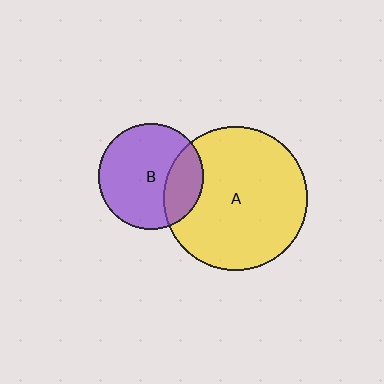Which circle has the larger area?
Circle A (yellow).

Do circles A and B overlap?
Yes.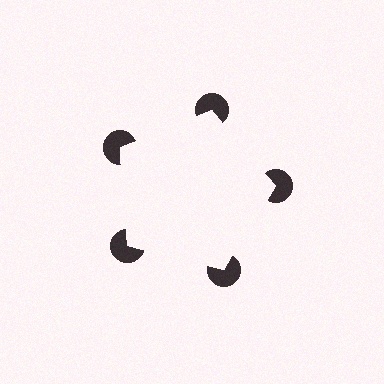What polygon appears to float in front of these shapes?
An illusory pentagon — its edges are inferred from the aligned wedge cuts in the pac-man discs, not physically drawn.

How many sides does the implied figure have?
5 sides.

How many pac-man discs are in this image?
There are 5 — one at each vertex of the illusory pentagon.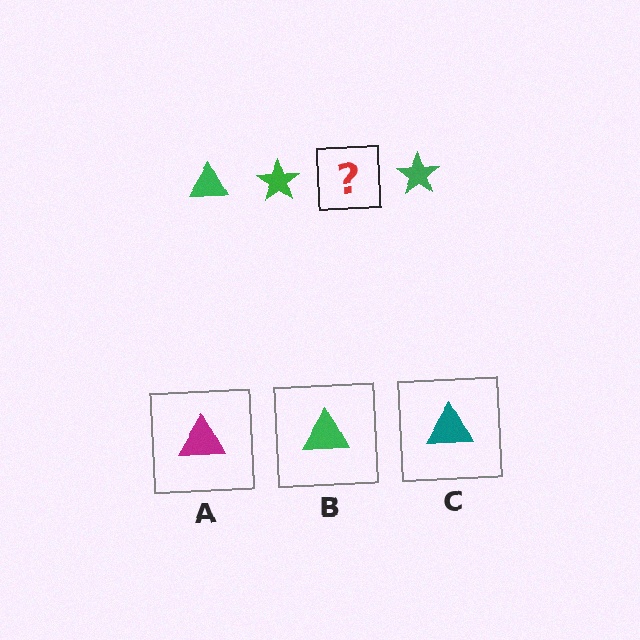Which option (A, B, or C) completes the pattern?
B.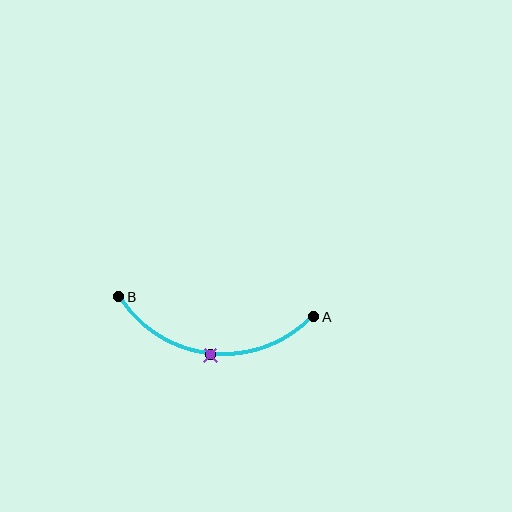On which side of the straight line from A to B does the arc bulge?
The arc bulges below the straight line connecting A and B.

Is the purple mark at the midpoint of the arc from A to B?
Yes. The purple mark lies on the arc at equal arc-length from both A and B — it is the arc midpoint.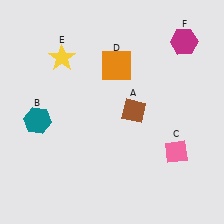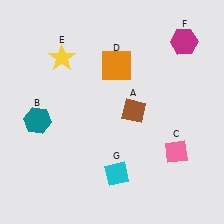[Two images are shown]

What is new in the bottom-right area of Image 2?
A cyan diamond (G) was added in the bottom-right area of Image 2.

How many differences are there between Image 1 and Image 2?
There is 1 difference between the two images.